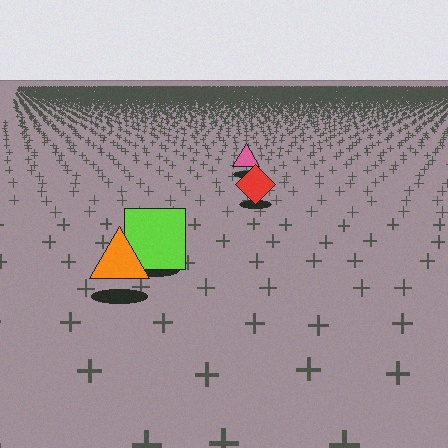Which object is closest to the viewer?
The orange triangle is closest. The texture marks near it are larger and more spread out.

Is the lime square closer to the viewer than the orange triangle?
No. The orange triangle is closer — you can tell from the texture gradient: the ground texture is coarser near it.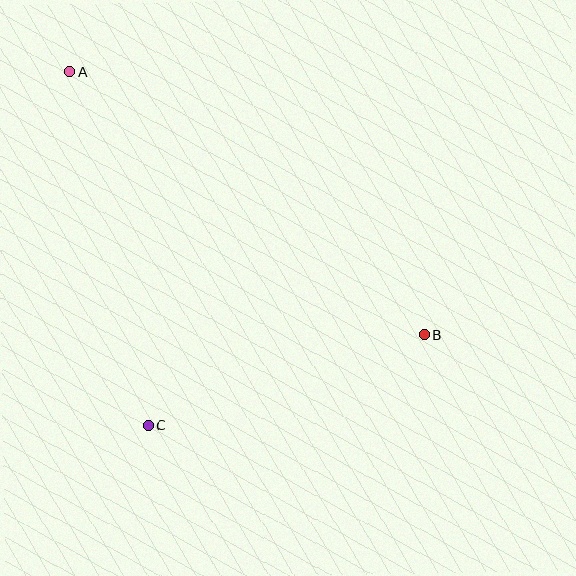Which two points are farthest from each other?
Points A and B are farthest from each other.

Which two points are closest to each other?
Points B and C are closest to each other.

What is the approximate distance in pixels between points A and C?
The distance between A and C is approximately 362 pixels.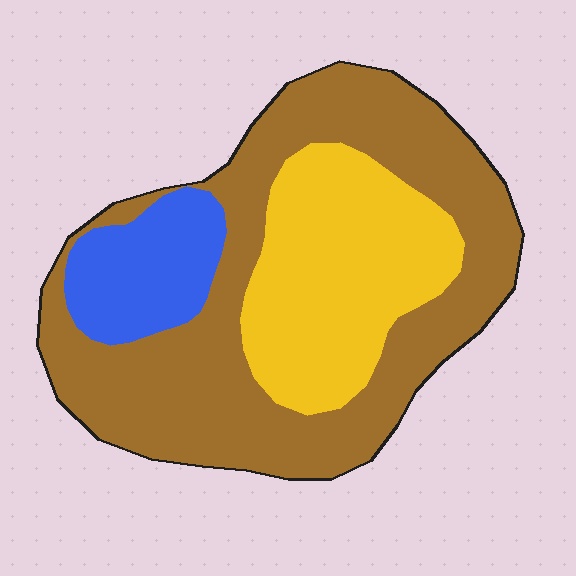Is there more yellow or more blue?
Yellow.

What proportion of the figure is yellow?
Yellow takes up about one third (1/3) of the figure.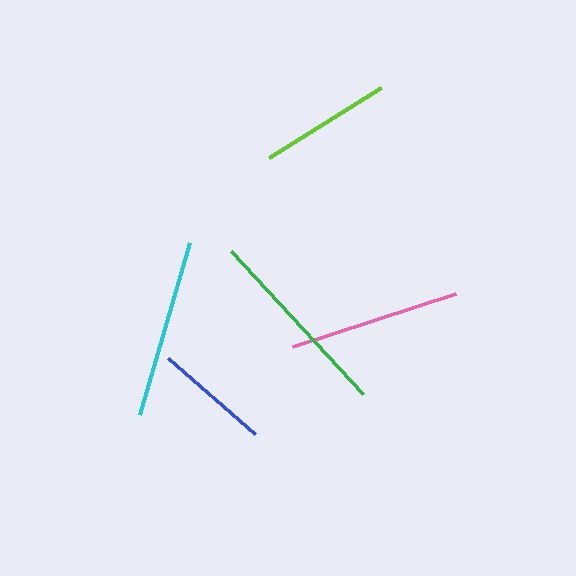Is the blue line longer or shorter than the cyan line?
The cyan line is longer than the blue line.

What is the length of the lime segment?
The lime segment is approximately 132 pixels long.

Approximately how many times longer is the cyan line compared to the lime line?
The cyan line is approximately 1.4 times the length of the lime line.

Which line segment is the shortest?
The blue line is the shortest at approximately 115 pixels.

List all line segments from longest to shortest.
From longest to shortest: green, cyan, pink, lime, blue.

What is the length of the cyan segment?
The cyan segment is approximately 180 pixels long.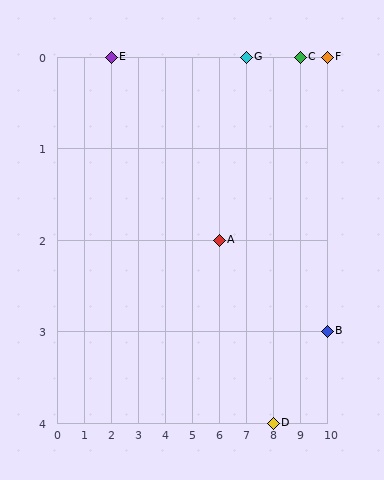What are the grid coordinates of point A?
Point A is at grid coordinates (6, 2).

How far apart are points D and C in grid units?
Points D and C are 1 column and 4 rows apart (about 4.1 grid units diagonally).